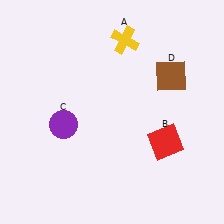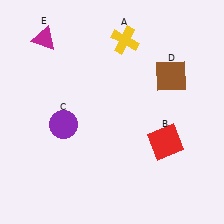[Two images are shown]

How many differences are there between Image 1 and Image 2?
There is 1 difference between the two images.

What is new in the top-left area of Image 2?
A magenta triangle (E) was added in the top-left area of Image 2.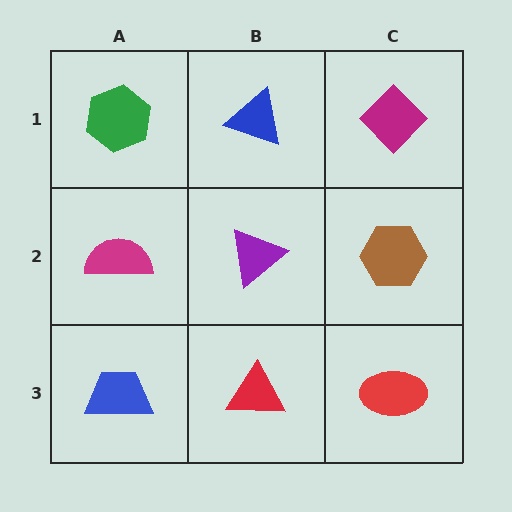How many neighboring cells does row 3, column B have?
3.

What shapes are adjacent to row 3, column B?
A purple triangle (row 2, column B), a blue trapezoid (row 3, column A), a red ellipse (row 3, column C).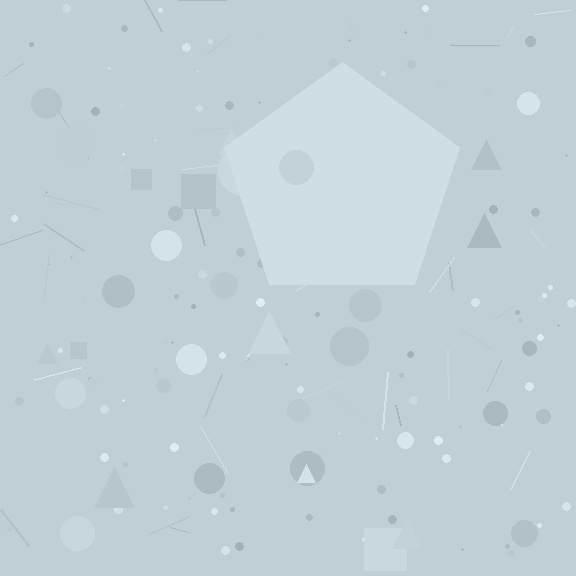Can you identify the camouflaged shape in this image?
The camouflaged shape is a pentagon.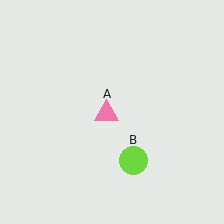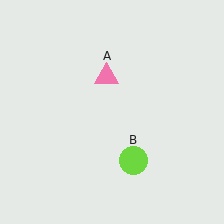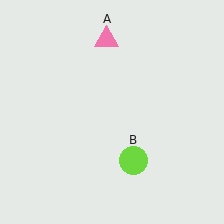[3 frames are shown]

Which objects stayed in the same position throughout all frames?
Lime circle (object B) remained stationary.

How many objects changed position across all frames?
1 object changed position: pink triangle (object A).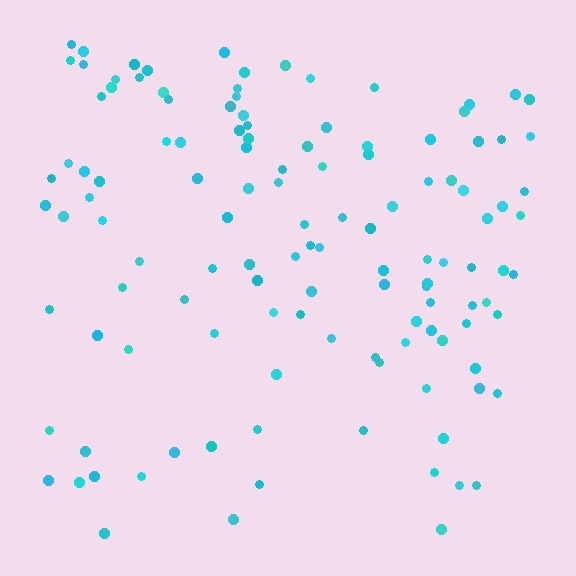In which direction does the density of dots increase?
From bottom to top, with the top side densest.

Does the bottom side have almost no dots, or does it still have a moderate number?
Still a moderate number, just noticeably fewer than the top.